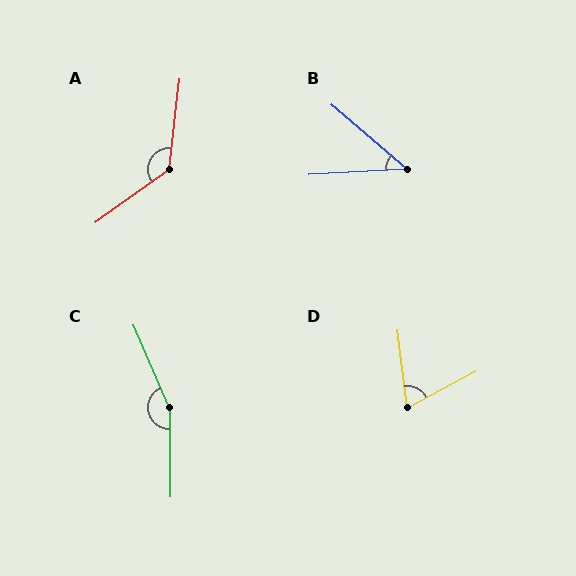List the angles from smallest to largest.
B (44°), D (68°), A (132°), C (157°).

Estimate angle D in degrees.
Approximately 68 degrees.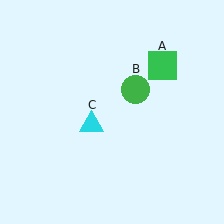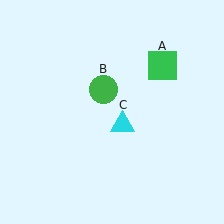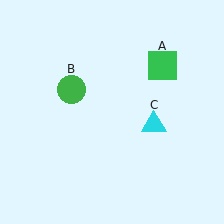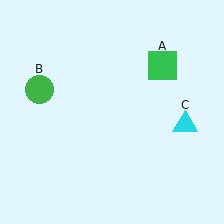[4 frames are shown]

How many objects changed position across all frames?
2 objects changed position: green circle (object B), cyan triangle (object C).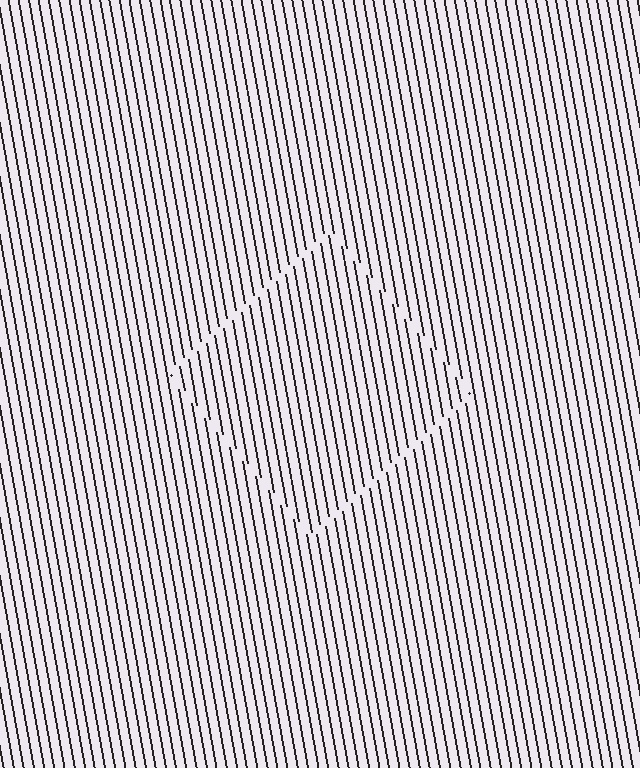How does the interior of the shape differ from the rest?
The interior of the shape contains the same grating, shifted by half a period — the contour is defined by the phase discontinuity where line-ends from the inner and outer gratings abut.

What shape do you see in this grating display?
An illusory square. The interior of the shape contains the same grating, shifted by half a period — the contour is defined by the phase discontinuity where line-ends from the inner and outer gratings abut.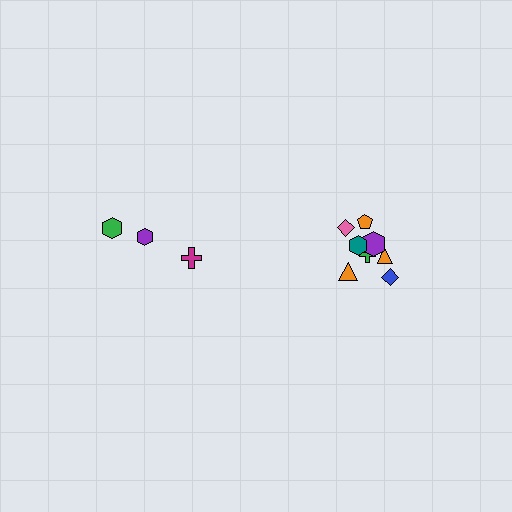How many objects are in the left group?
There are 3 objects.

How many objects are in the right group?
There are 8 objects.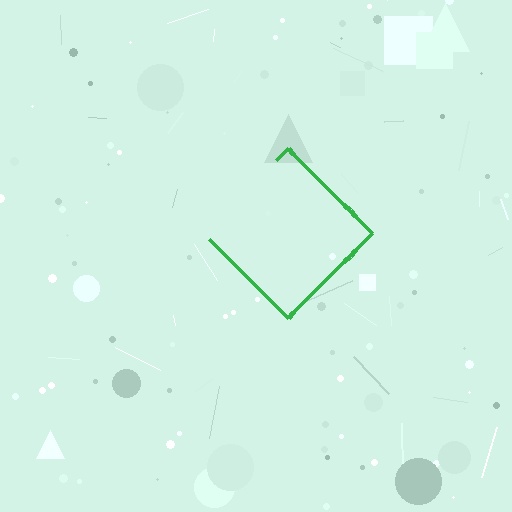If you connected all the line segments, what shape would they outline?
They would outline a diamond.